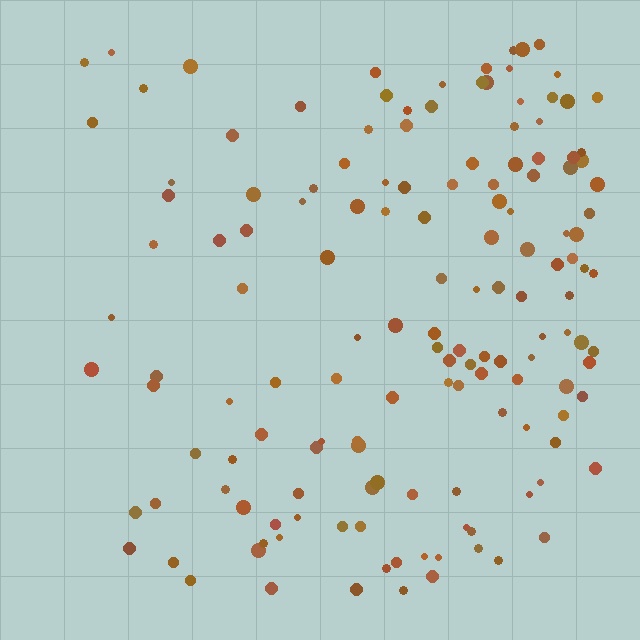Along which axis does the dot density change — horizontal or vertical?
Horizontal.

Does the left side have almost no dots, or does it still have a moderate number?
Still a moderate number, just noticeably fewer than the right.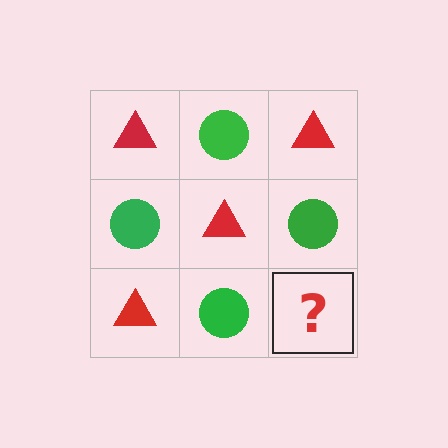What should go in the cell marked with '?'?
The missing cell should contain a red triangle.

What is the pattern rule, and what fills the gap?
The rule is that it alternates red triangle and green circle in a checkerboard pattern. The gap should be filled with a red triangle.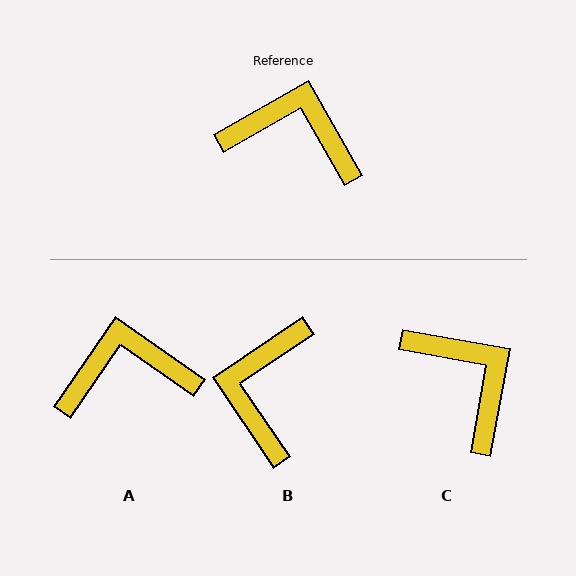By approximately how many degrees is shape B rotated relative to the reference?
Approximately 94 degrees counter-clockwise.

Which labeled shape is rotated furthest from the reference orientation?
B, about 94 degrees away.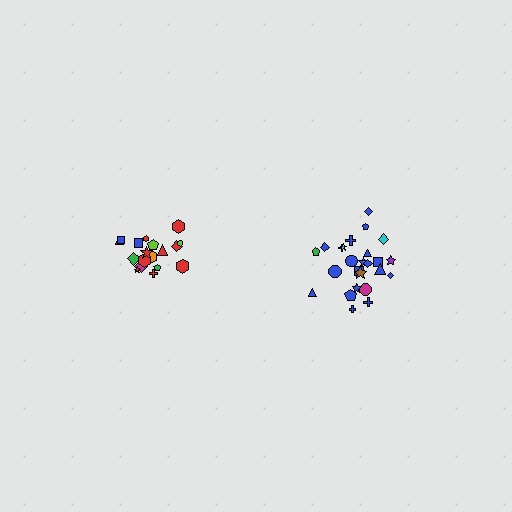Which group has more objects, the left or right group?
The right group.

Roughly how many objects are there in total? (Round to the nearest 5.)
Roughly 45 objects in total.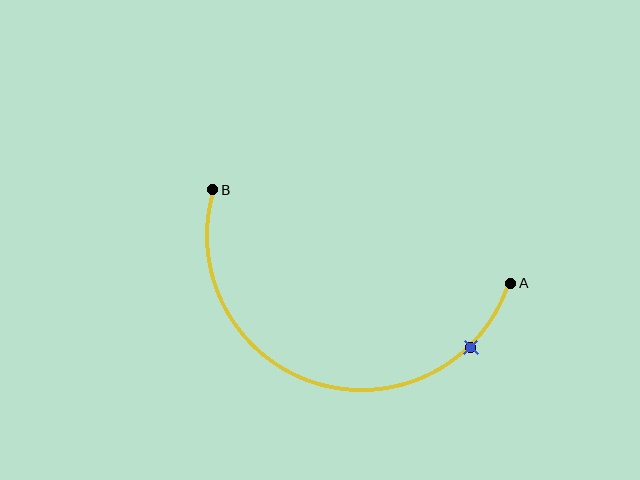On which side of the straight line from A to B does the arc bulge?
The arc bulges below the straight line connecting A and B.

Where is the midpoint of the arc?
The arc midpoint is the point on the curve farthest from the straight line joining A and B. It sits below that line.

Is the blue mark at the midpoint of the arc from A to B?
No. The blue mark lies on the arc but is closer to endpoint A. The arc midpoint would be at the point on the curve equidistant along the arc from both A and B.